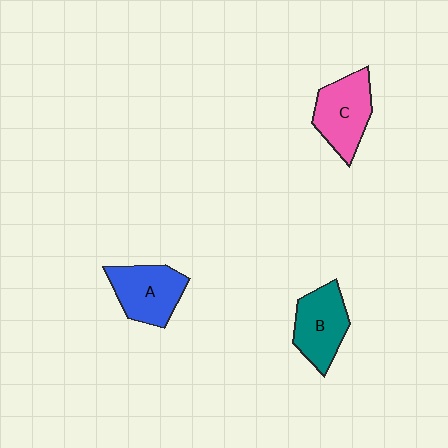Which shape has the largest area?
Shape C (pink).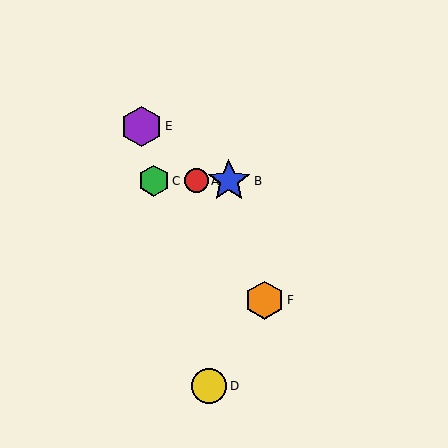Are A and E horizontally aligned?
No, A is at y≈181 and E is at y≈126.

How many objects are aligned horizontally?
3 objects (A, B, C) are aligned horizontally.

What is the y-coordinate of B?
Object B is at y≈181.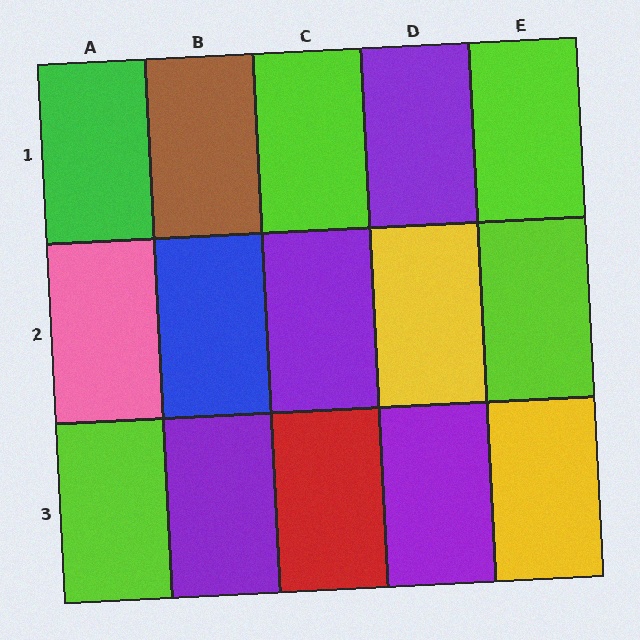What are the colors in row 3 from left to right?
Lime, purple, red, purple, yellow.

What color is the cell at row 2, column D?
Yellow.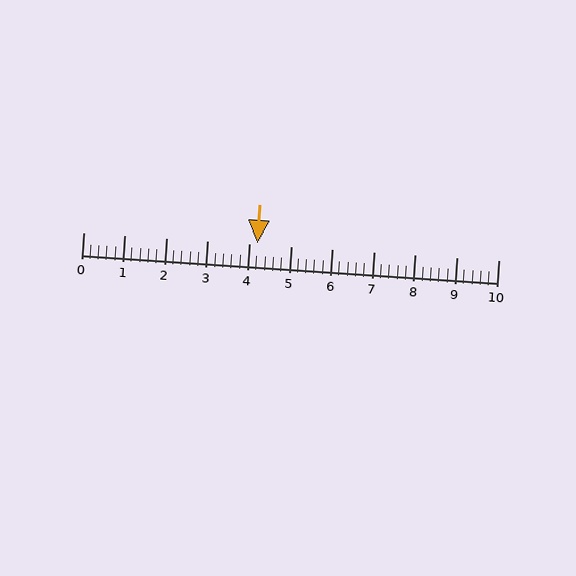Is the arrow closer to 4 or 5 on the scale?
The arrow is closer to 4.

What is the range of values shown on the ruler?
The ruler shows values from 0 to 10.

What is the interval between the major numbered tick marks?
The major tick marks are spaced 1 units apart.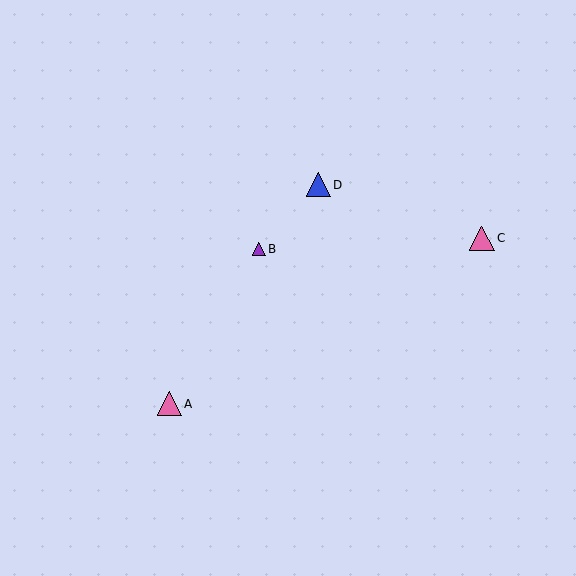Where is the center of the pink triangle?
The center of the pink triangle is at (169, 404).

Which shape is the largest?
The pink triangle (labeled C) is the largest.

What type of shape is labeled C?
Shape C is a pink triangle.